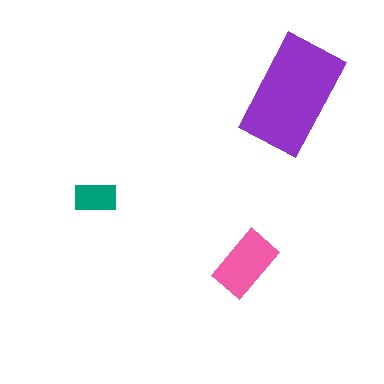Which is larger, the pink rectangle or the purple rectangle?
The purple one.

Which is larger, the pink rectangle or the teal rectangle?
The pink one.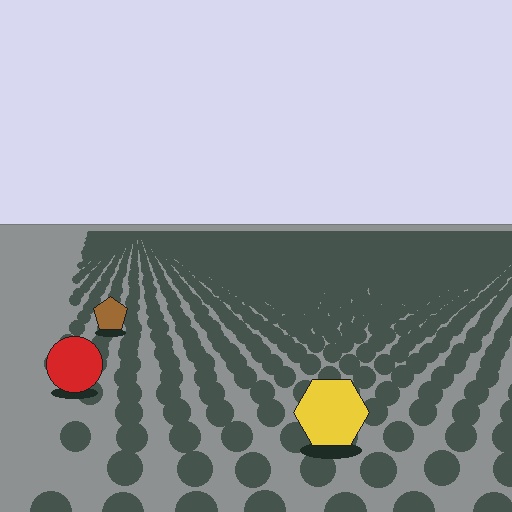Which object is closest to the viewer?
The yellow hexagon is closest. The texture marks near it are larger and more spread out.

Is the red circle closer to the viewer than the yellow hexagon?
No. The yellow hexagon is closer — you can tell from the texture gradient: the ground texture is coarser near it.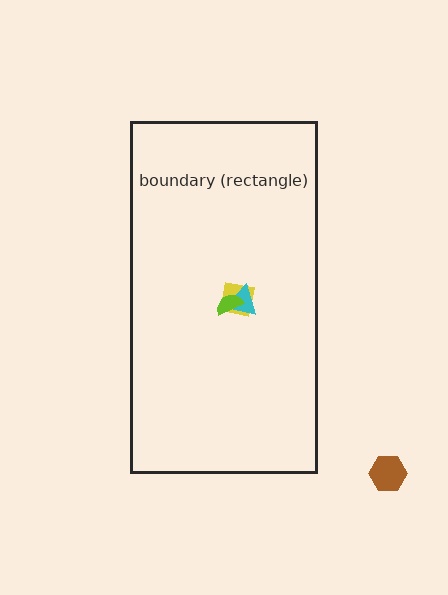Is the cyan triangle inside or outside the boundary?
Inside.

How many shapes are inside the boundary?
3 inside, 1 outside.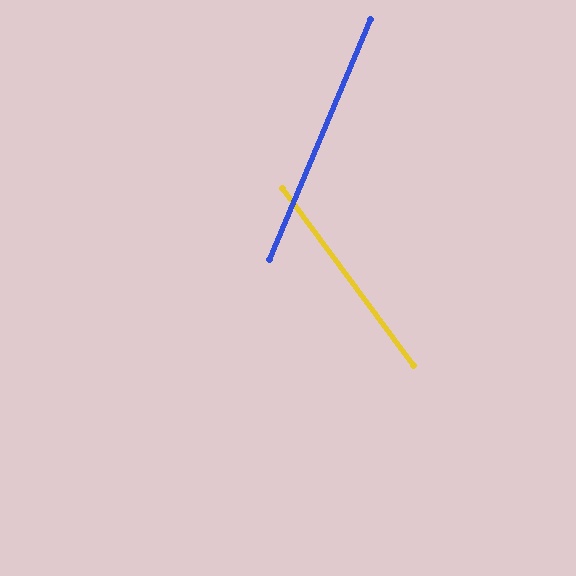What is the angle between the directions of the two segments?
Approximately 59 degrees.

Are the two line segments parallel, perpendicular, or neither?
Neither parallel nor perpendicular — they differ by about 59°.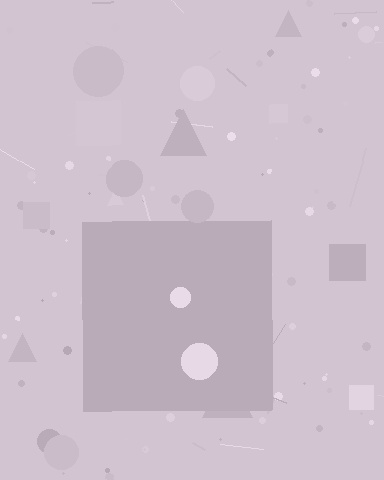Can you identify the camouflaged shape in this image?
The camouflaged shape is a square.